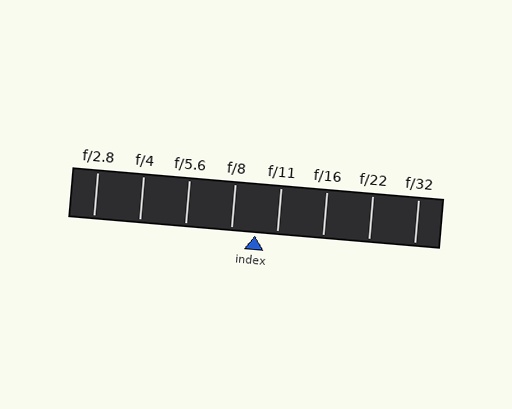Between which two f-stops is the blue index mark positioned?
The index mark is between f/8 and f/11.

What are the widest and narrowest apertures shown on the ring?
The widest aperture shown is f/2.8 and the narrowest is f/32.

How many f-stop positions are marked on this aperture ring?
There are 8 f-stop positions marked.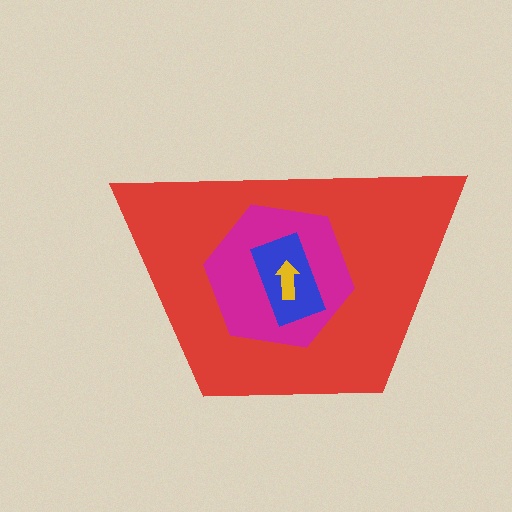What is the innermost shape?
The yellow arrow.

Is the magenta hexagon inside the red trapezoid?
Yes.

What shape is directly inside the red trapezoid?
The magenta hexagon.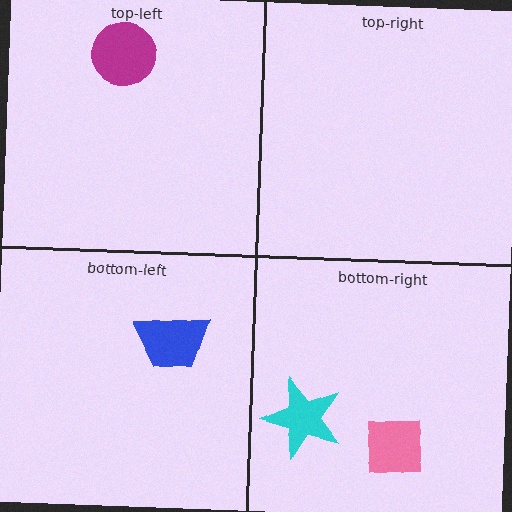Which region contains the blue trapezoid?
The bottom-left region.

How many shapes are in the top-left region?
1.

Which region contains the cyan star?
The bottom-right region.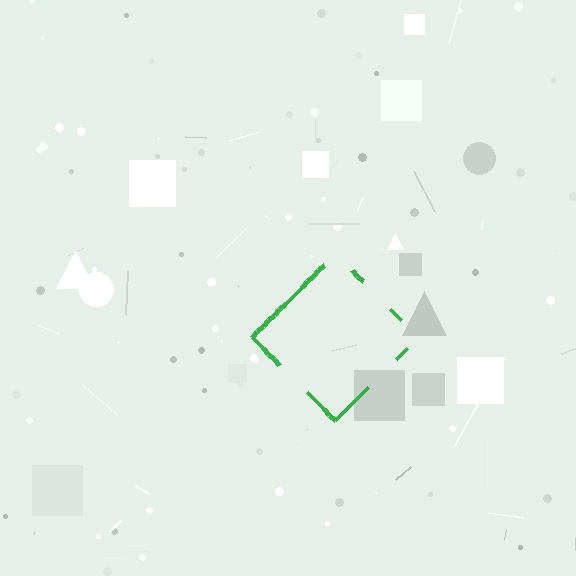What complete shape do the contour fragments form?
The contour fragments form a diamond.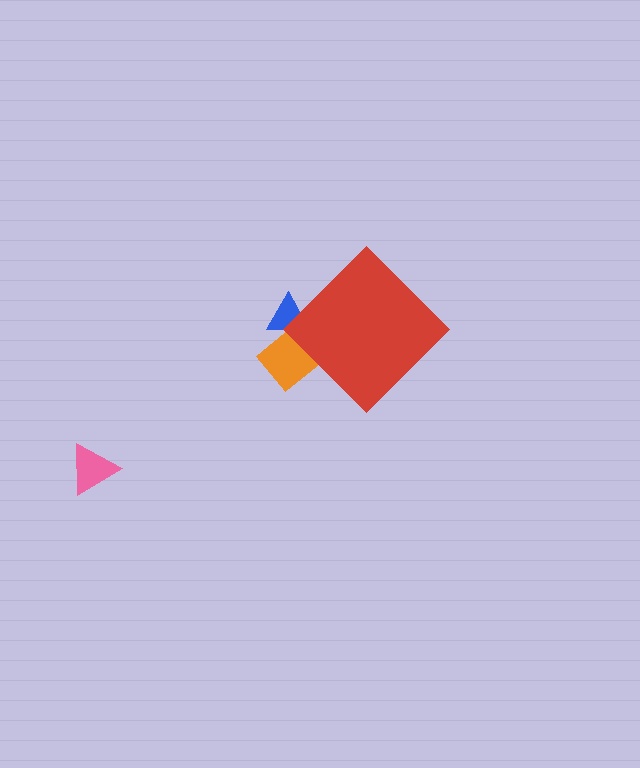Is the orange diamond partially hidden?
Yes, the orange diamond is partially hidden behind the red diamond.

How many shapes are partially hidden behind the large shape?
2 shapes are partially hidden.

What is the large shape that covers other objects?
A red diamond.